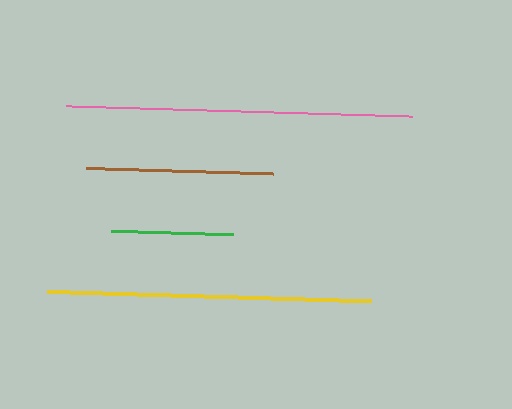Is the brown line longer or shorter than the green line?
The brown line is longer than the green line.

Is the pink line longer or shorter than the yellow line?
The pink line is longer than the yellow line.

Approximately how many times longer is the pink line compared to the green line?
The pink line is approximately 2.8 times the length of the green line.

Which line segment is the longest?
The pink line is the longest at approximately 346 pixels.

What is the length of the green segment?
The green segment is approximately 122 pixels long.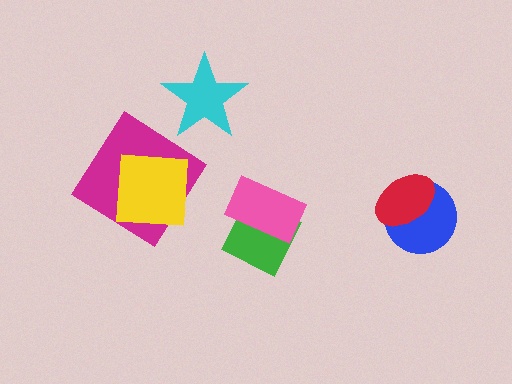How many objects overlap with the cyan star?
0 objects overlap with the cyan star.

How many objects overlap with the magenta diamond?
1 object overlaps with the magenta diamond.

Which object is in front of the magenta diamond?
The yellow square is in front of the magenta diamond.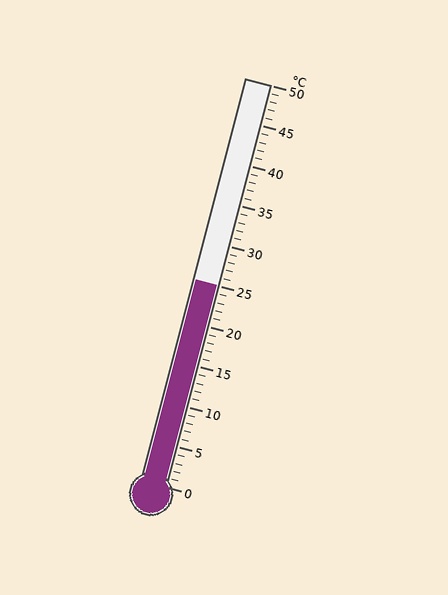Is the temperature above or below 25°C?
The temperature is at 25°C.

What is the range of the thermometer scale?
The thermometer scale ranges from 0°C to 50°C.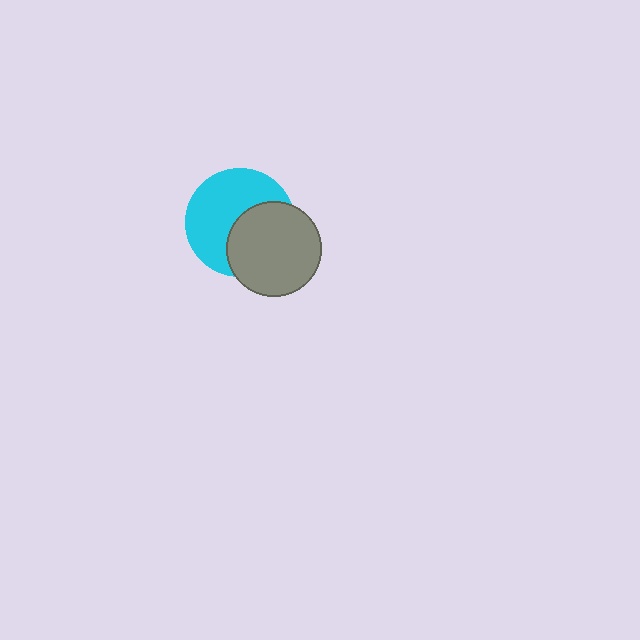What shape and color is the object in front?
The object in front is a gray circle.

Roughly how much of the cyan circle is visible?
About half of it is visible (roughly 58%).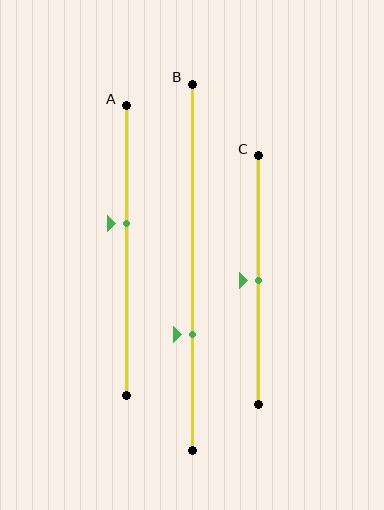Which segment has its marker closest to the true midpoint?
Segment C has its marker closest to the true midpoint.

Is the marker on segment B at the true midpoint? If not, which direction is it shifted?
No, the marker on segment B is shifted downward by about 18% of the segment length.